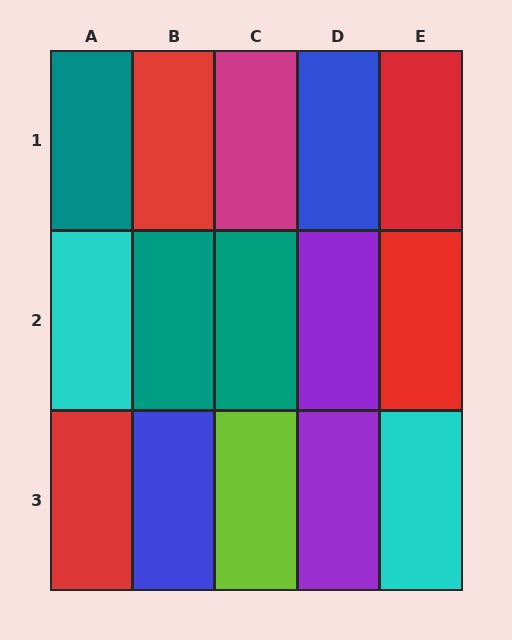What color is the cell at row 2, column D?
Purple.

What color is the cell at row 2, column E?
Red.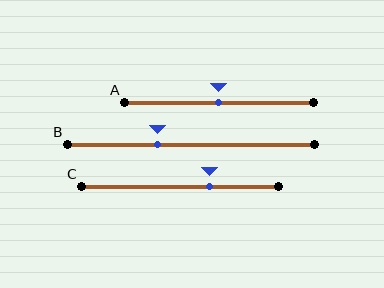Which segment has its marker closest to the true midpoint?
Segment A has its marker closest to the true midpoint.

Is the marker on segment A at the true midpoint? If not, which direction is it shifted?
Yes, the marker on segment A is at the true midpoint.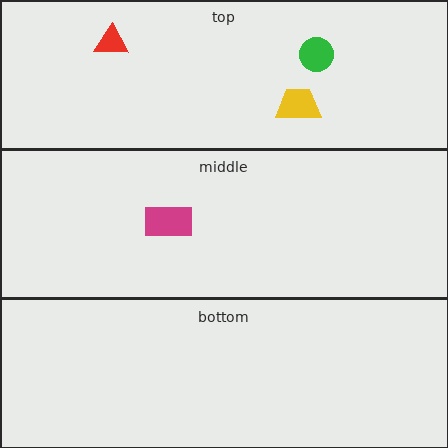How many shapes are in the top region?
3.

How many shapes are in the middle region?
1.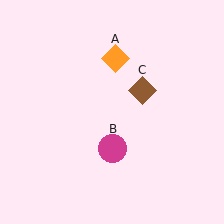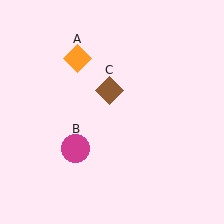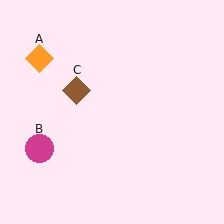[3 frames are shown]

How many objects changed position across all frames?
3 objects changed position: orange diamond (object A), magenta circle (object B), brown diamond (object C).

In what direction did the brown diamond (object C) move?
The brown diamond (object C) moved left.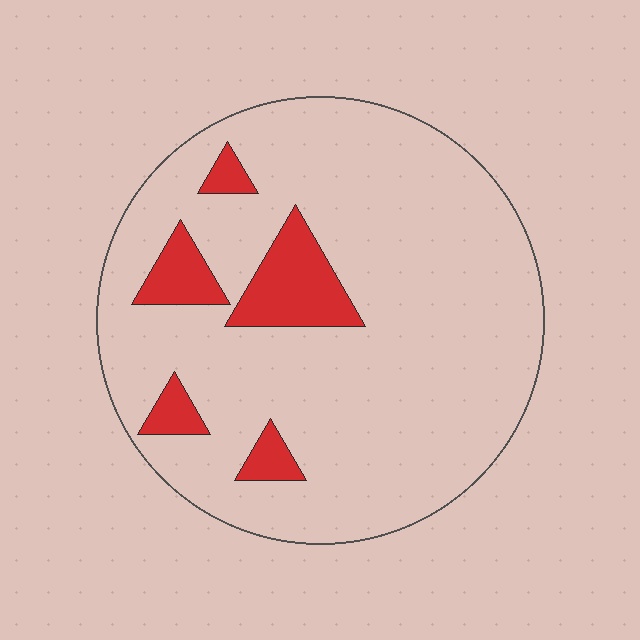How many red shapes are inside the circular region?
5.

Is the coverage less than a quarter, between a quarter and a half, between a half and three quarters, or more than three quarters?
Less than a quarter.